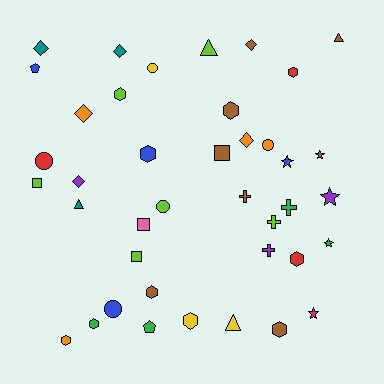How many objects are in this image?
There are 40 objects.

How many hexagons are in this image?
There are 10 hexagons.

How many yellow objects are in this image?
There are 3 yellow objects.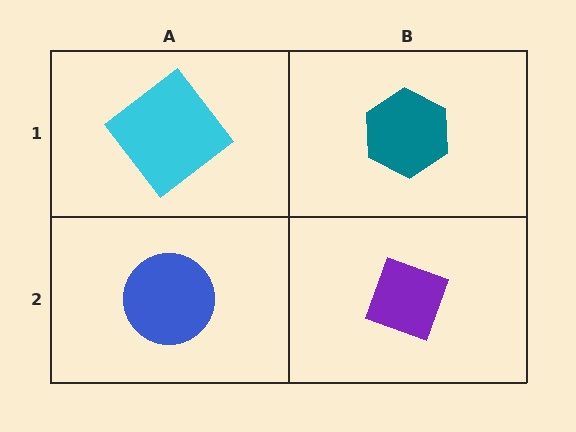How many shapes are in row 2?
2 shapes.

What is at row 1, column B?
A teal hexagon.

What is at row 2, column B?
A purple diamond.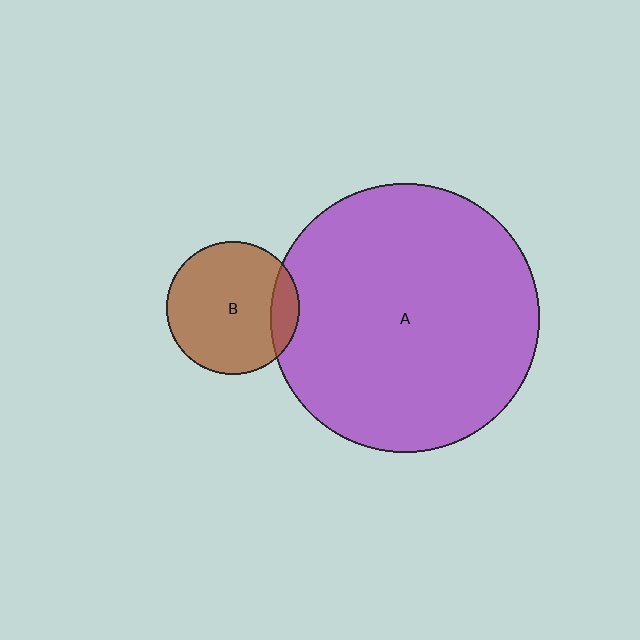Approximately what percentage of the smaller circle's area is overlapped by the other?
Approximately 15%.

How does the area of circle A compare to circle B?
Approximately 4.1 times.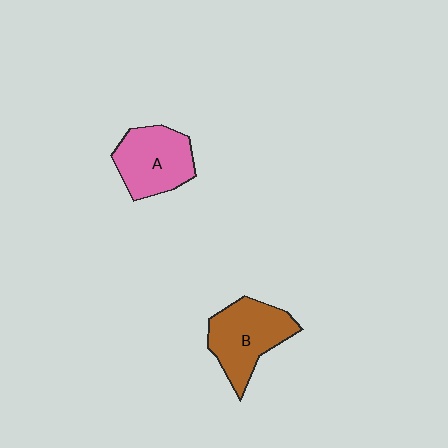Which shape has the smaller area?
Shape A (pink).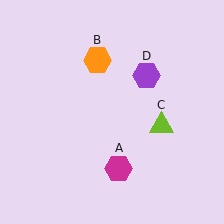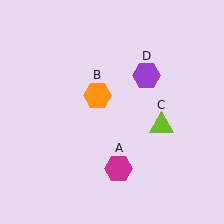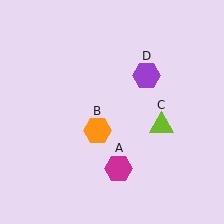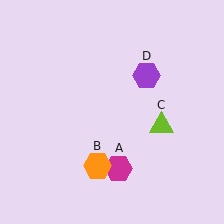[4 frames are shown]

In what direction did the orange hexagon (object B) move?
The orange hexagon (object B) moved down.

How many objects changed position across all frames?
1 object changed position: orange hexagon (object B).